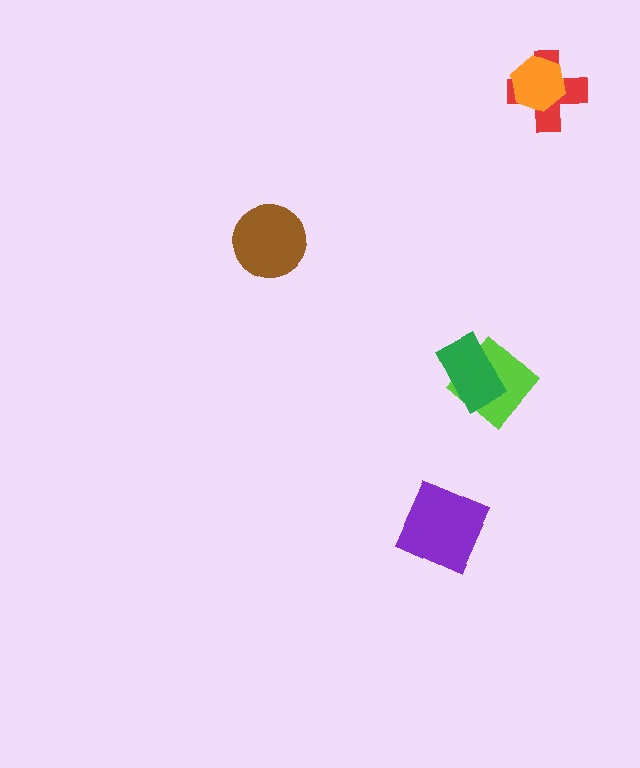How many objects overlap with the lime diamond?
1 object overlaps with the lime diamond.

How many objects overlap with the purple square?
0 objects overlap with the purple square.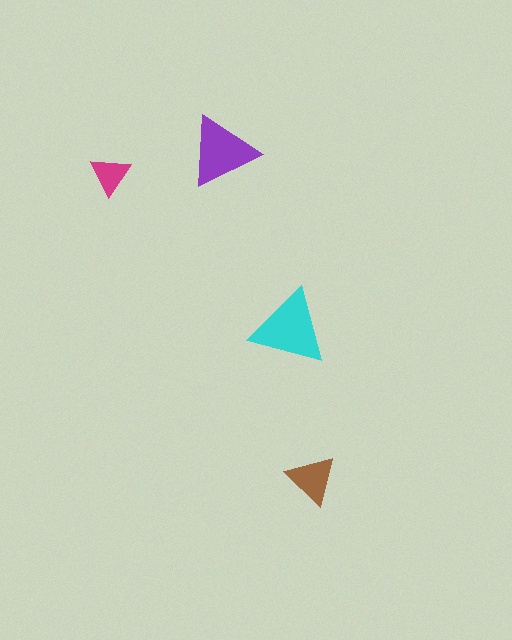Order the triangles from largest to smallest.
the cyan one, the purple one, the brown one, the magenta one.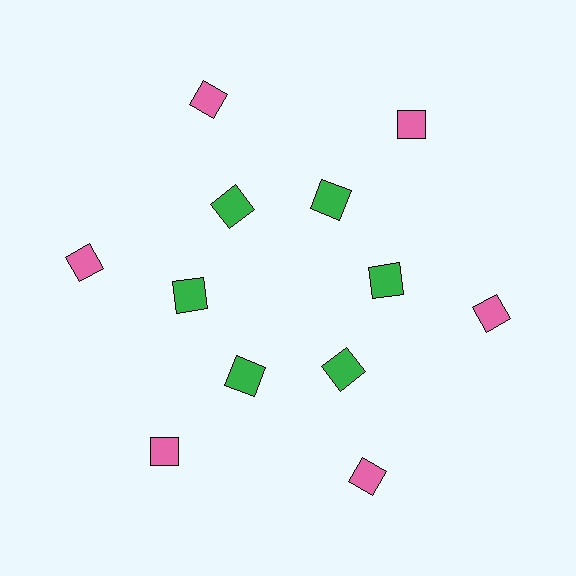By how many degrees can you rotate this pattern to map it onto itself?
The pattern maps onto itself every 60 degrees of rotation.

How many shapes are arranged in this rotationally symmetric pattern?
There are 12 shapes, arranged in 6 groups of 2.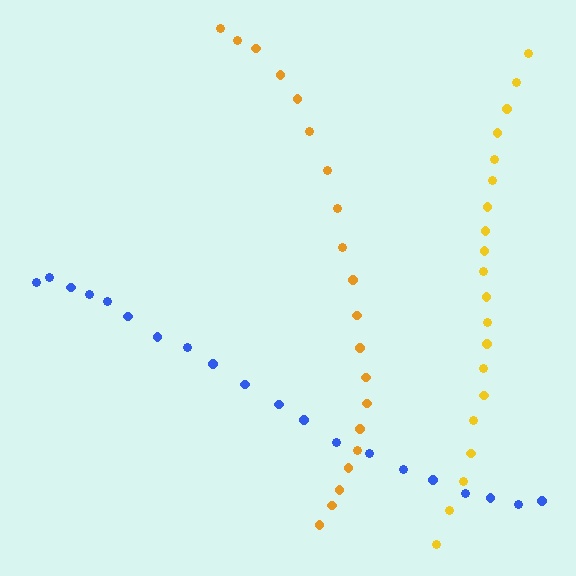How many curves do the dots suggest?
There are 3 distinct paths.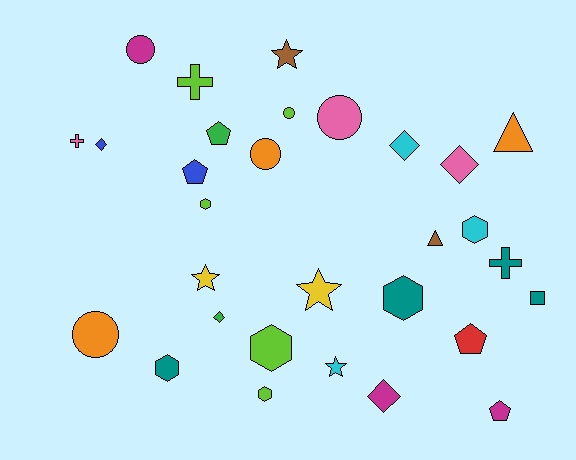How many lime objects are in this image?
There are 5 lime objects.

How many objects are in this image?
There are 30 objects.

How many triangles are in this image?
There are 2 triangles.